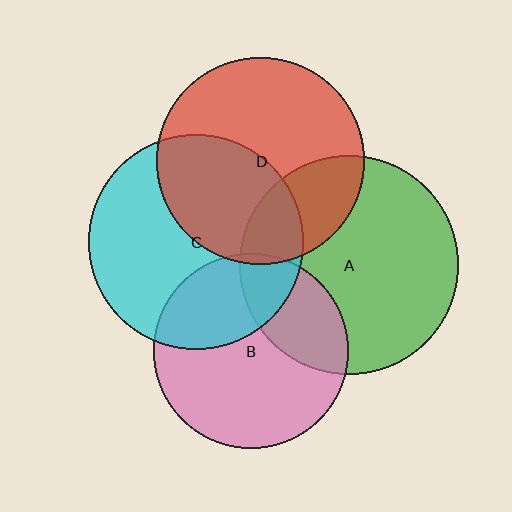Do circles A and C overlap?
Yes.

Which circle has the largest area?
Circle A (green).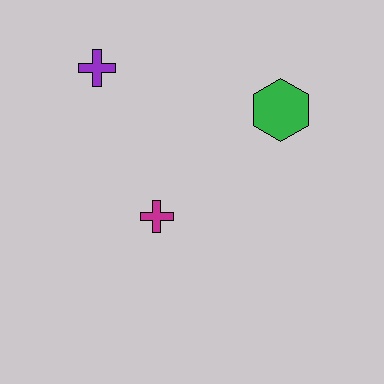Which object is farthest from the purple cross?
The green hexagon is farthest from the purple cross.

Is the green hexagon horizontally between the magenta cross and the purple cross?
No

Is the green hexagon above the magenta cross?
Yes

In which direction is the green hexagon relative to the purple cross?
The green hexagon is to the right of the purple cross.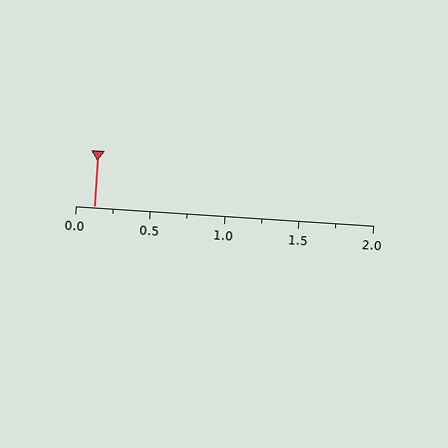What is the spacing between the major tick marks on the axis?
The major ticks are spaced 0.5 apart.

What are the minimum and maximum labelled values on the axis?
The axis runs from 0.0 to 2.0.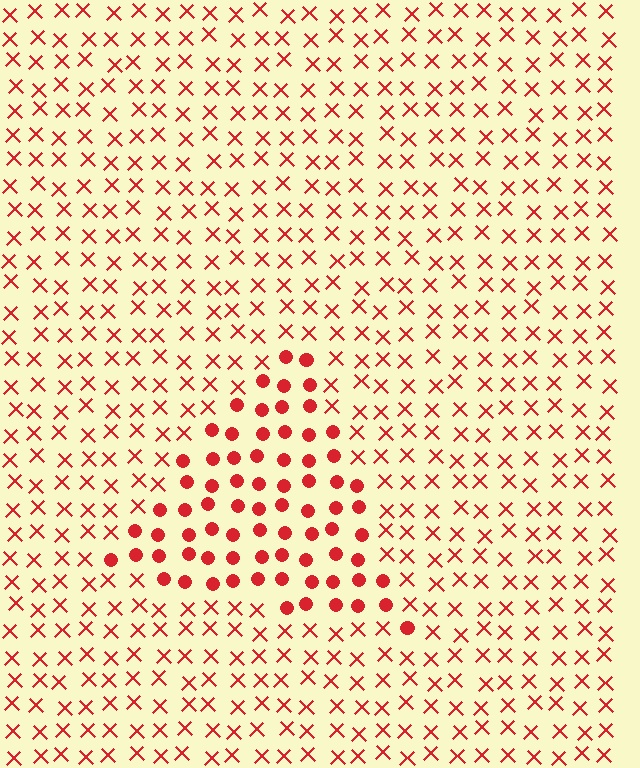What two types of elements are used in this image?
The image uses circles inside the triangle region and X marks outside it.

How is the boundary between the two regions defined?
The boundary is defined by a change in element shape: circles inside vs. X marks outside. All elements share the same color and spacing.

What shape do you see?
I see a triangle.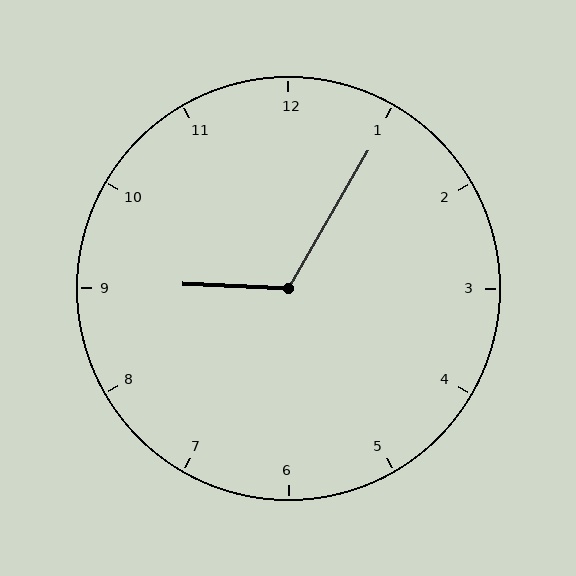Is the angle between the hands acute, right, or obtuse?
It is obtuse.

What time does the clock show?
9:05.